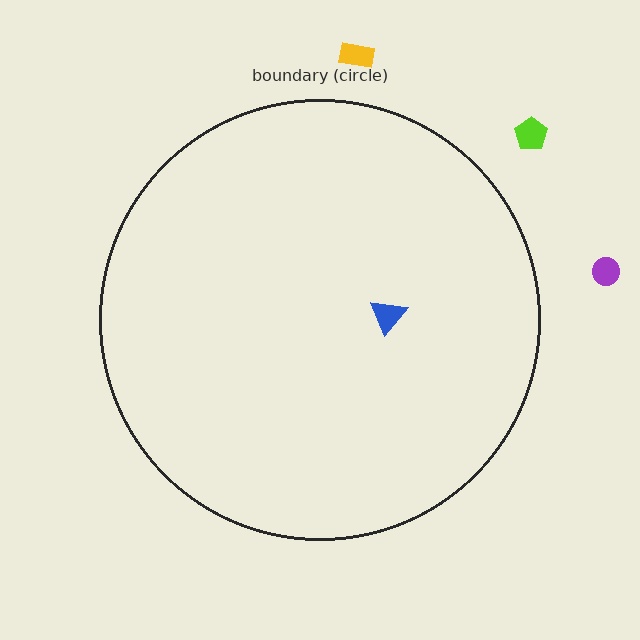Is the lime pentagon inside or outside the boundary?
Outside.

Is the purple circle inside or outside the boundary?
Outside.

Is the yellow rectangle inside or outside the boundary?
Outside.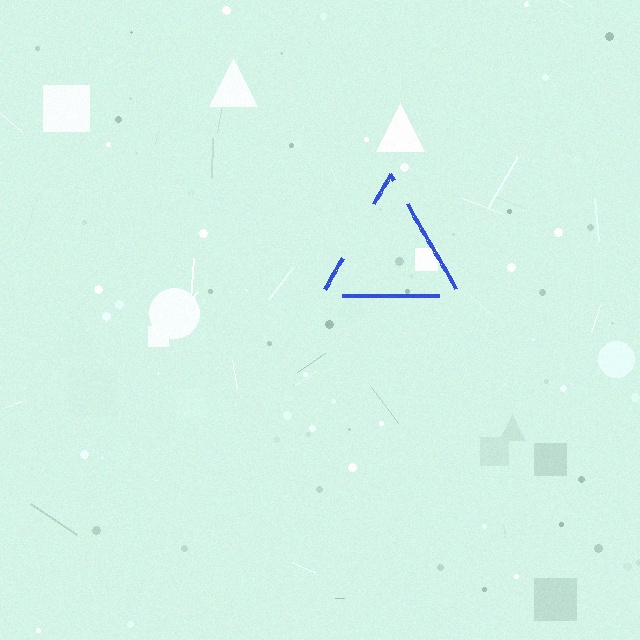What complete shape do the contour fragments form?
The contour fragments form a triangle.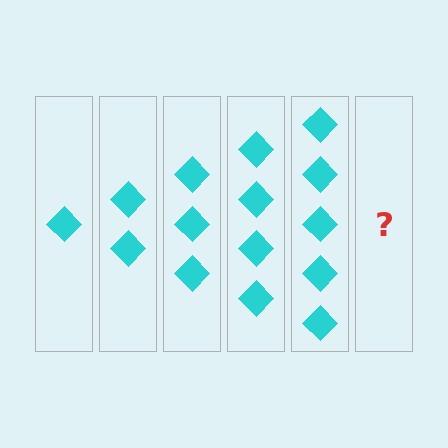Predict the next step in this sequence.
The next step is 6 diamonds.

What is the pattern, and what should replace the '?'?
The pattern is that each step adds one more diamond. The '?' should be 6 diamonds.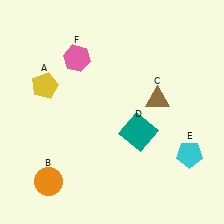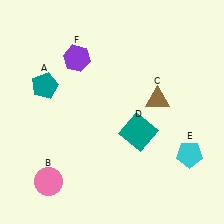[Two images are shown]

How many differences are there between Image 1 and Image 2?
There are 3 differences between the two images.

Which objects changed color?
A changed from yellow to teal. B changed from orange to pink. F changed from pink to purple.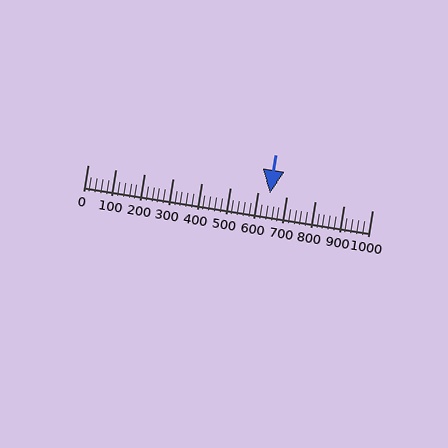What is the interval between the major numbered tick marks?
The major tick marks are spaced 100 units apart.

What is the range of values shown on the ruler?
The ruler shows values from 0 to 1000.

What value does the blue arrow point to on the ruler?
The blue arrow points to approximately 640.